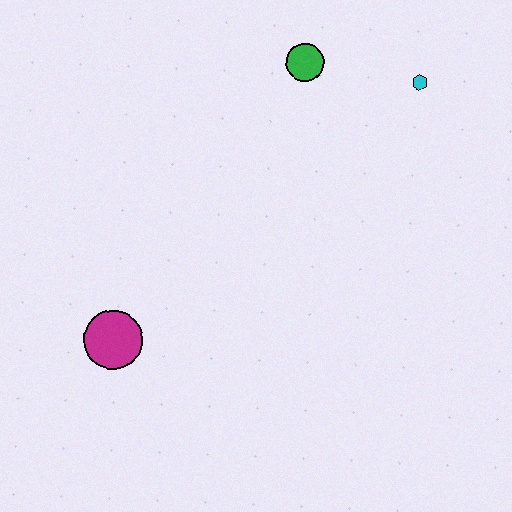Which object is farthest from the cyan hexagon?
The magenta circle is farthest from the cyan hexagon.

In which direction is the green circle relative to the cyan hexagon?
The green circle is to the left of the cyan hexagon.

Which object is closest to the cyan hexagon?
The green circle is closest to the cyan hexagon.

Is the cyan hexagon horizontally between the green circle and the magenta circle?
No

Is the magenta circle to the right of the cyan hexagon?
No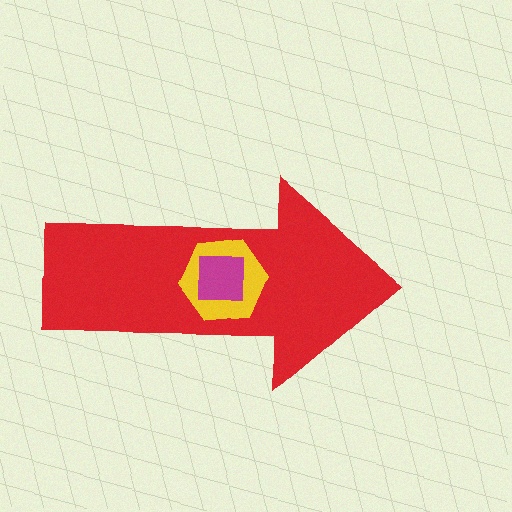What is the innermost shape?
The magenta square.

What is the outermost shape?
The red arrow.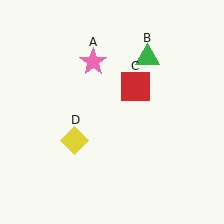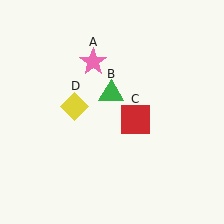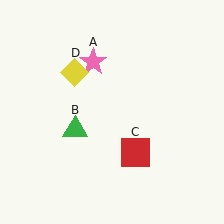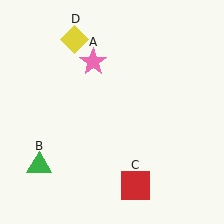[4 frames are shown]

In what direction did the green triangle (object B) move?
The green triangle (object B) moved down and to the left.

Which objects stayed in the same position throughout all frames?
Pink star (object A) remained stationary.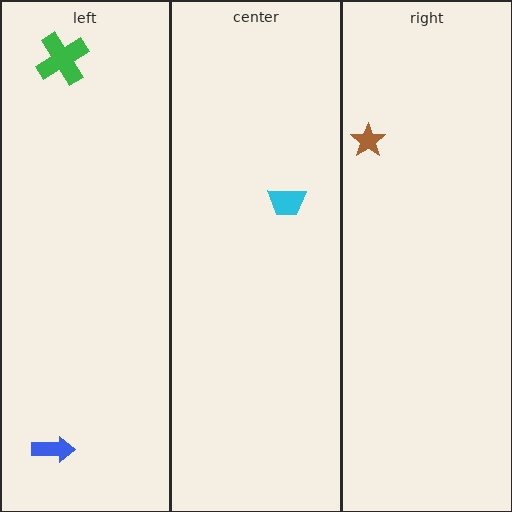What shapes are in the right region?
The brown star.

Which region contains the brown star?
The right region.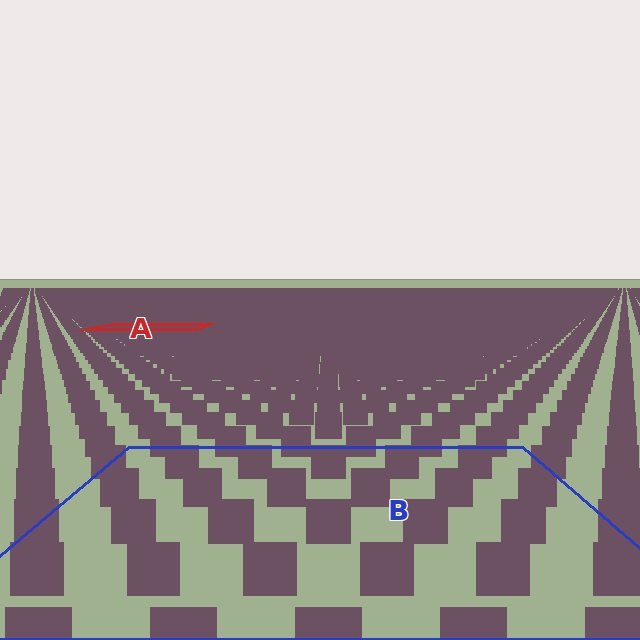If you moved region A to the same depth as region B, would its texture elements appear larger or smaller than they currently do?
They would appear larger. At a closer depth, the same texture elements are projected at a bigger on-screen size.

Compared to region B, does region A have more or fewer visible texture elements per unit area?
Region A has more texture elements per unit area — they are packed more densely because it is farther away.